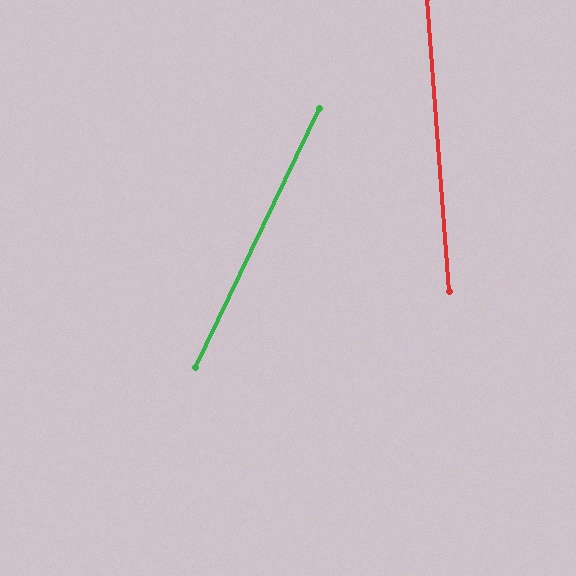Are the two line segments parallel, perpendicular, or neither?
Neither parallel nor perpendicular — they differ by about 30°.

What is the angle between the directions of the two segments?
Approximately 30 degrees.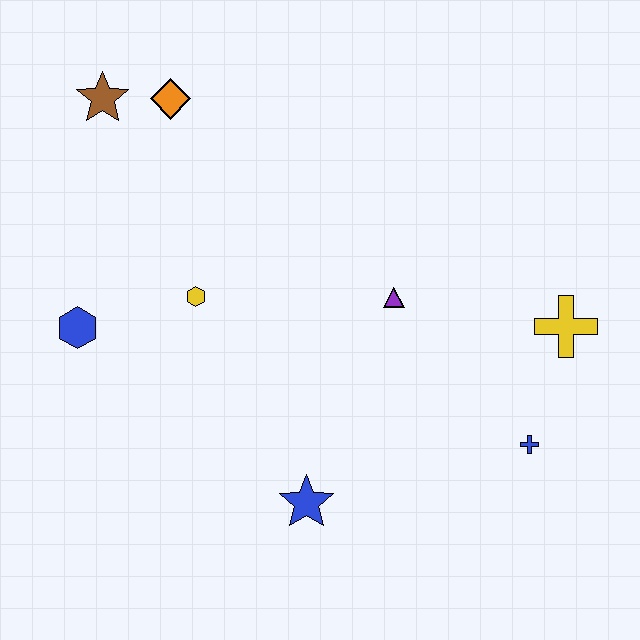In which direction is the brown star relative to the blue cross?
The brown star is to the left of the blue cross.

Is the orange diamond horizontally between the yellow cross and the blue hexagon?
Yes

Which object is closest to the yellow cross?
The blue cross is closest to the yellow cross.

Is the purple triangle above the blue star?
Yes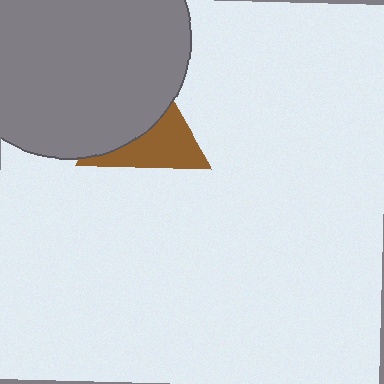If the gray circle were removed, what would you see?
You would see the complete brown triangle.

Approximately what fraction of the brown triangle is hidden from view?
Roughly 53% of the brown triangle is hidden behind the gray circle.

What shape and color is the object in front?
The object in front is a gray circle.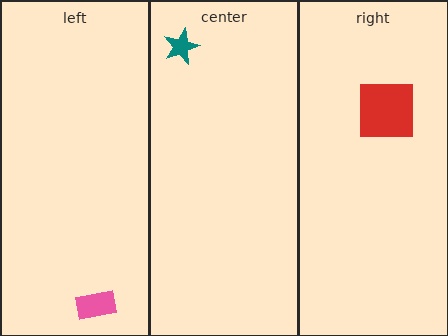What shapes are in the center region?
The teal star.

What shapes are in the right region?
The red square.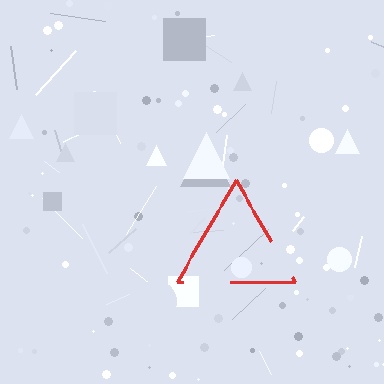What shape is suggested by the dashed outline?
The dashed outline suggests a triangle.